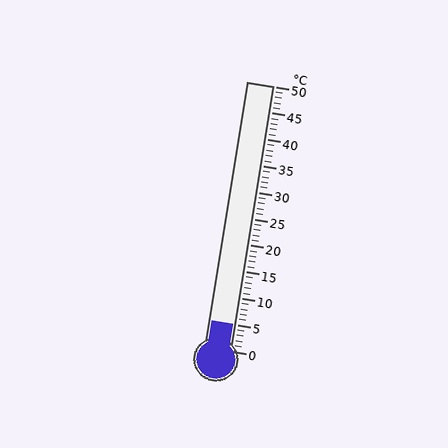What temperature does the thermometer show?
The thermometer shows approximately 5°C.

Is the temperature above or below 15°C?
The temperature is below 15°C.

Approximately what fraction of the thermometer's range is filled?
The thermometer is filled to approximately 10% of its range.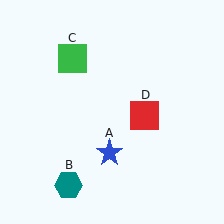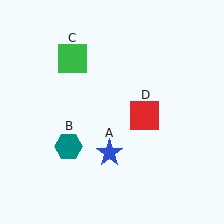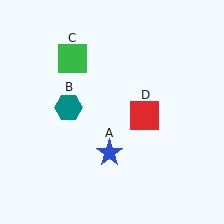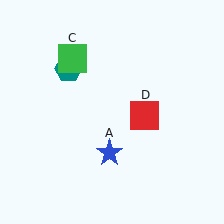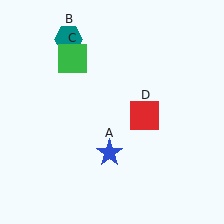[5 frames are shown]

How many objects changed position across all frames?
1 object changed position: teal hexagon (object B).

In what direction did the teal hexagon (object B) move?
The teal hexagon (object B) moved up.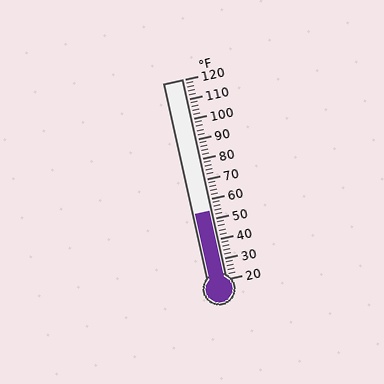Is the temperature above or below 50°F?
The temperature is above 50°F.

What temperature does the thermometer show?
The thermometer shows approximately 54°F.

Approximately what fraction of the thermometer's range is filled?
The thermometer is filled to approximately 35% of its range.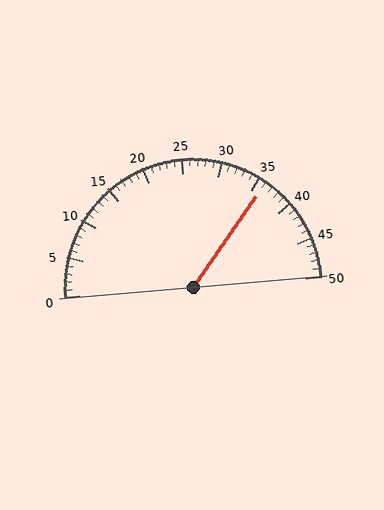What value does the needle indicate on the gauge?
The needle indicates approximately 36.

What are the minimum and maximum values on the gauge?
The gauge ranges from 0 to 50.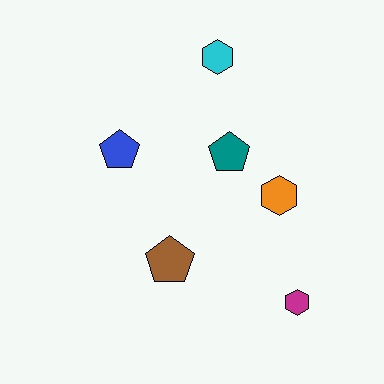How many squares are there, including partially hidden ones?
There are no squares.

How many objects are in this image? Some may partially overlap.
There are 6 objects.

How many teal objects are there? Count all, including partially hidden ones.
There is 1 teal object.